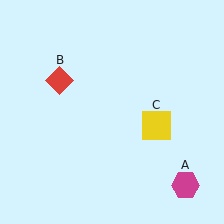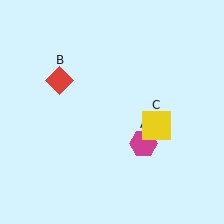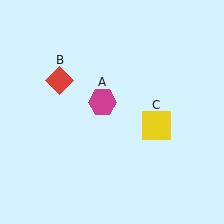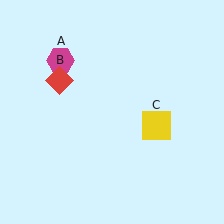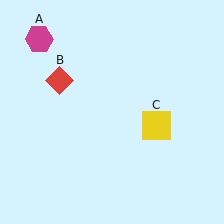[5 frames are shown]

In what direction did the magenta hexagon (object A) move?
The magenta hexagon (object A) moved up and to the left.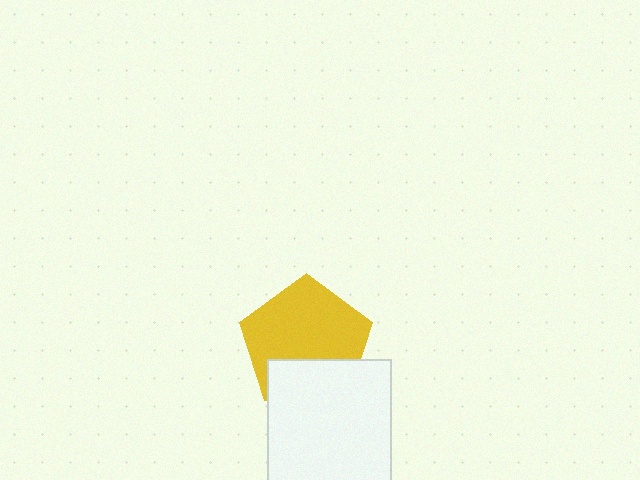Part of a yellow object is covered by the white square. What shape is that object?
It is a pentagon.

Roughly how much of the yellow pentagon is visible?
Most of it is visible (roughly 69%).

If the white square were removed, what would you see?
You would see the complete yellow pentagon.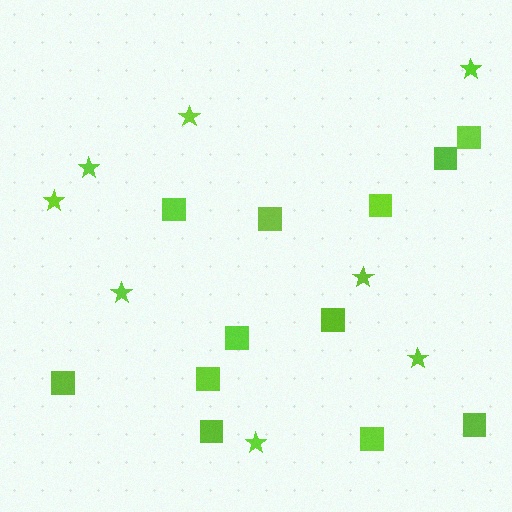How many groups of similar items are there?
There are 2 groups: one group of stars (8) and one group of squares (12).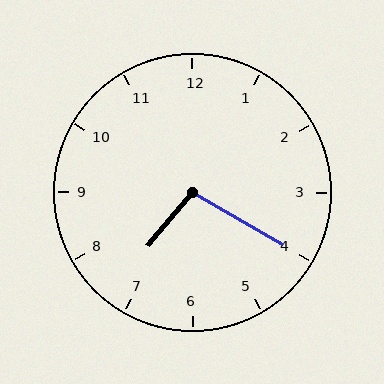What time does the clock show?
7:20.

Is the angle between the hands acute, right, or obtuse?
It is obtuse.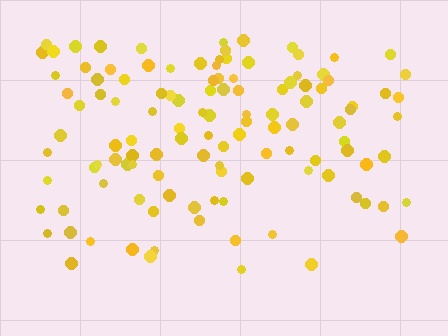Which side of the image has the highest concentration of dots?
The top.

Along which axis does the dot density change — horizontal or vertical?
Vertical.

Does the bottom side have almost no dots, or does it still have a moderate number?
Still a moderate number, just noticeably fewer than the top.